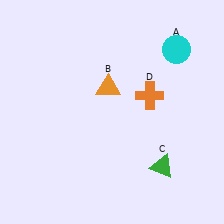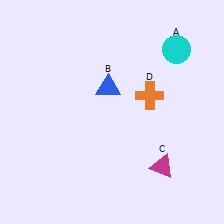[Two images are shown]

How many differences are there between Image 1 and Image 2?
There are 2 differences between the two images.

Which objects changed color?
B changed from orange to blue. C changed from green to magenta.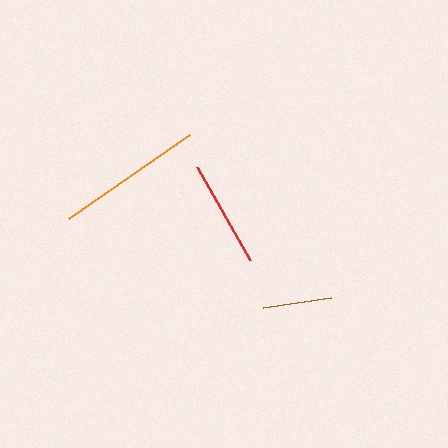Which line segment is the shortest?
The brown line is the shortest at approximately 68 pixels.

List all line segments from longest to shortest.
From longest to shortest: orange, red, brown.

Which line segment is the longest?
The orange line is the longest at approximately 148 pixels.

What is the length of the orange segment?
The orange segment is approximately 148 pixels long.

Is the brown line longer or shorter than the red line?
The red line is longer than the brown line.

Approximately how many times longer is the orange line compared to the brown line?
The orange line is approximately 2.2 times the length of the brown line.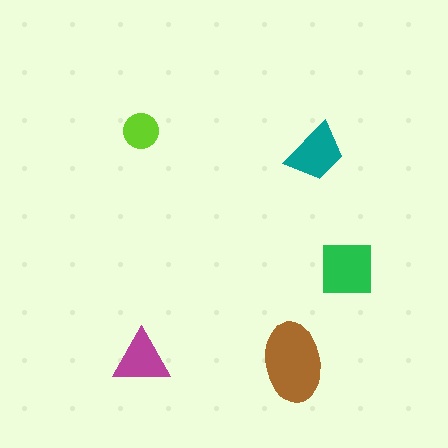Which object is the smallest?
The lime circle.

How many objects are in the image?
There are 5 objects in the image.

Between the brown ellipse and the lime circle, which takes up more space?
The brown ellipse.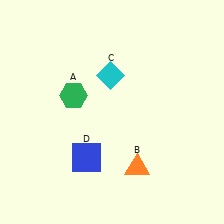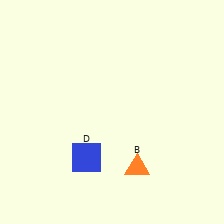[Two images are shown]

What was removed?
The cyan diamond (C), the green hexagon (A) were removed in Image 2.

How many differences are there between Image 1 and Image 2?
There are 2 differences between the two images.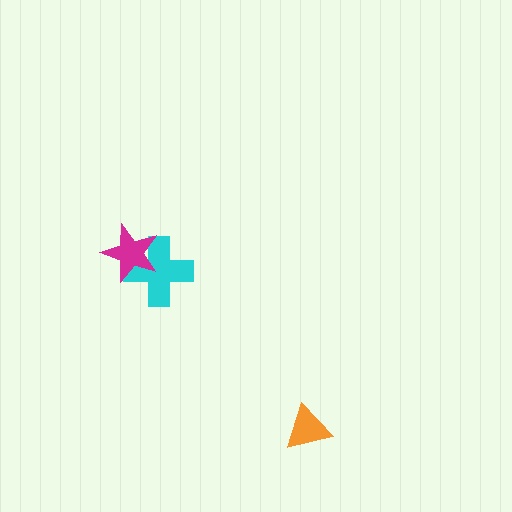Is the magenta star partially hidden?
No, no other shape covers it.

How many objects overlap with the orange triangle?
0 objects overlap with the orange triangle.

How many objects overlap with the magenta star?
1 object overlaps with the magenta star.